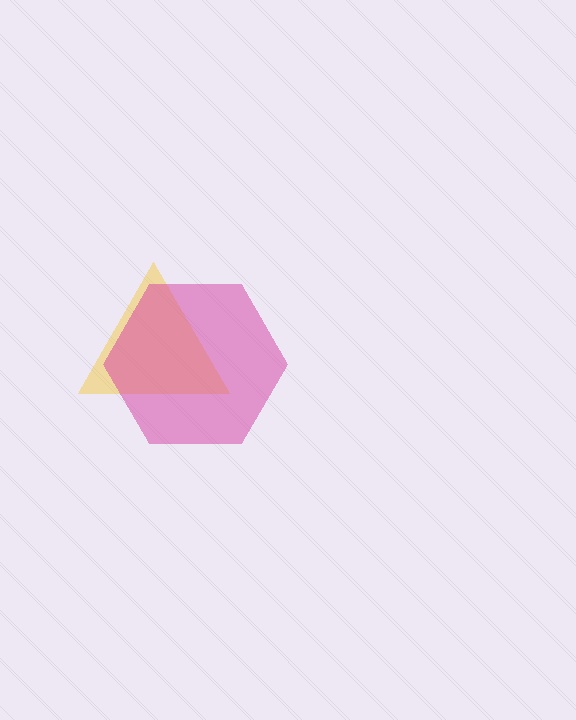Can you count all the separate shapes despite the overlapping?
Yes, there are 2 separate shapes.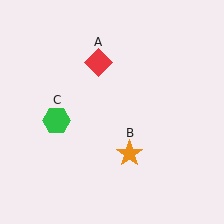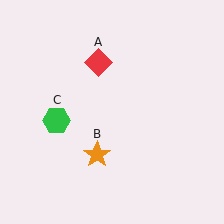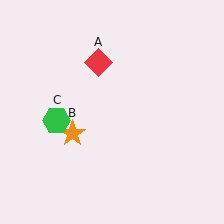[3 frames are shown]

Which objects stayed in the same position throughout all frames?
Red diamond (object A) and green hexagon (object C) remained stationary.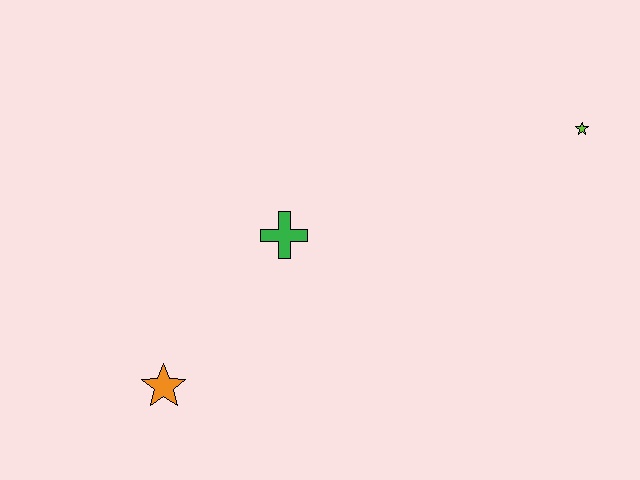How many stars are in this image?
There are 2 stars.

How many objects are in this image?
There are 3 objects.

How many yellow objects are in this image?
There are no yellow objects.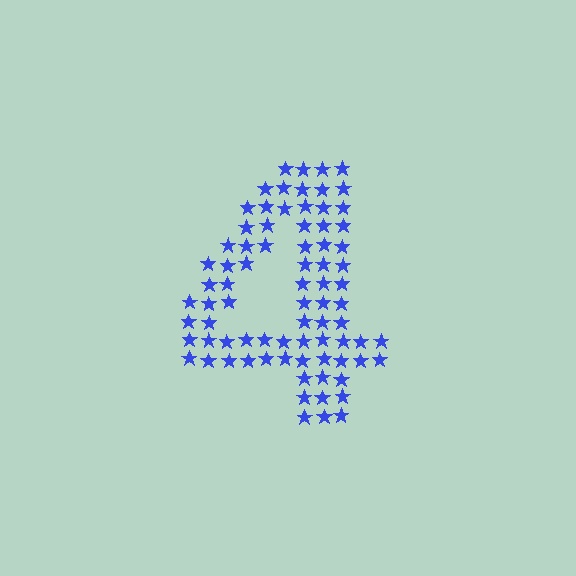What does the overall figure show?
The overall figure shows the digit 4.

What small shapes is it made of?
It is made of small stars.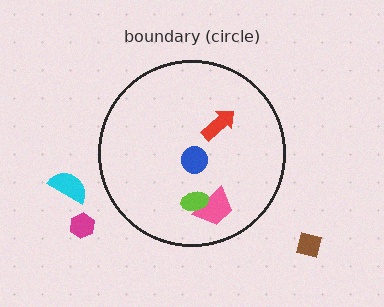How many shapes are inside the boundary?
4 inside, 3 outside.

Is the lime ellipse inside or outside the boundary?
Inside.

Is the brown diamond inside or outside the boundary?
Outside.